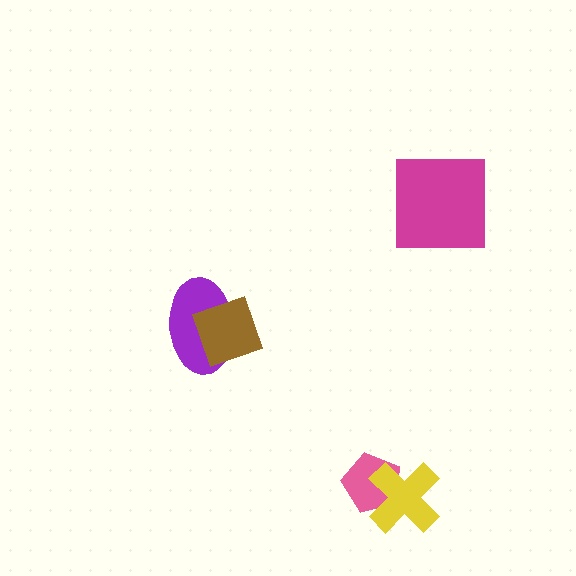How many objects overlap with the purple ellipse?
1 object overlaps with the purple ellipse.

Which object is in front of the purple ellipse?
The brown diamond is in front of the purple ellipse.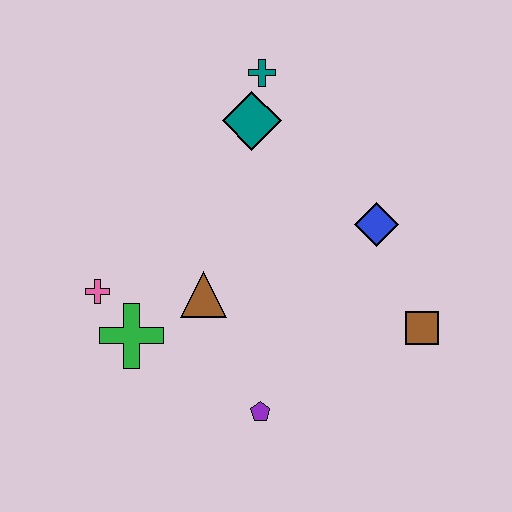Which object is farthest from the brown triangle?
The teal cross is farthest from the brown triangle.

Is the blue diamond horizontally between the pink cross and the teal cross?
No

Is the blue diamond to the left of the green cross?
No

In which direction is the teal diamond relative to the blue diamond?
The teal diamond is to the left of the blue diamond.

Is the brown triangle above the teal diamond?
No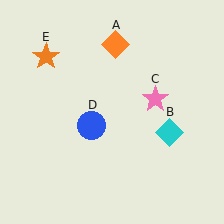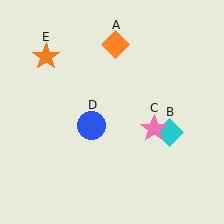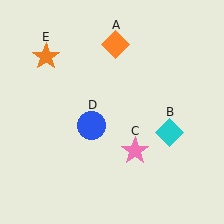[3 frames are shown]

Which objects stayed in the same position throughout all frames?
Orange diamond (object A) and cyan diamond (object B) and blue circle (object D) and orange star (object E) remained stationary.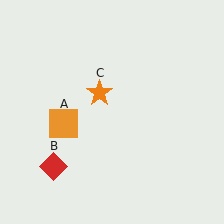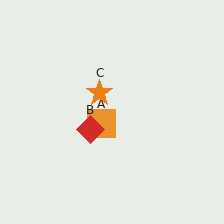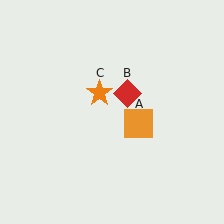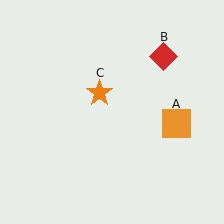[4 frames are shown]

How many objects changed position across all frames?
2 objects changed position: orange square (object A), red diamond (object B).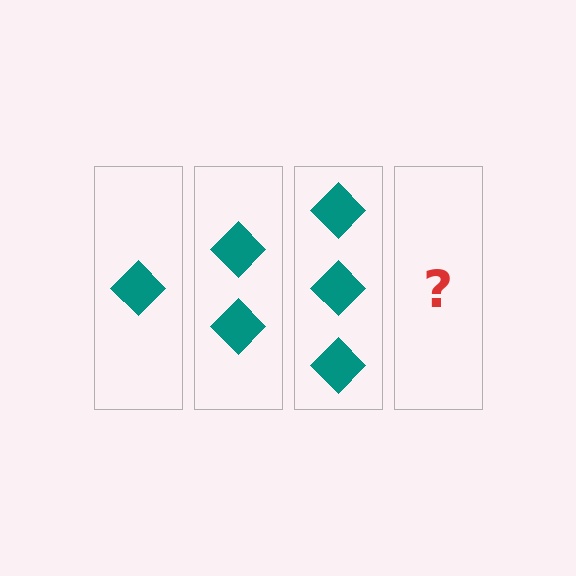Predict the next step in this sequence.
The next step is 4 diamonds.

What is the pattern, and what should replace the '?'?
The pattern is that each step adds one more diamond. The '?' should be 4 diamonds.